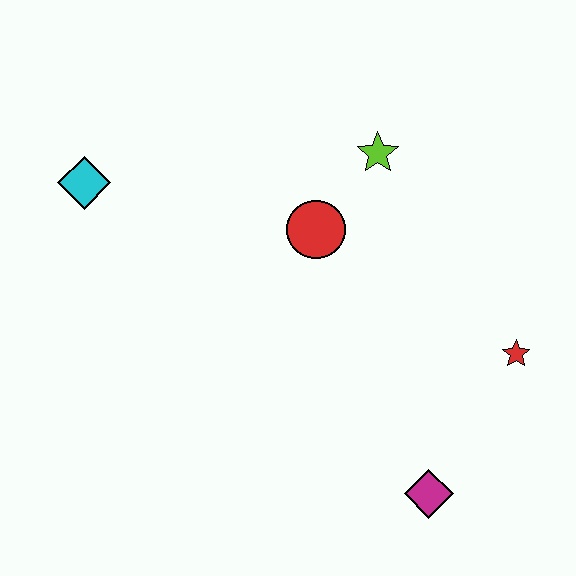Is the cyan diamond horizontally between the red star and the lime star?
No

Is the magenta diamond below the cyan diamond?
Yes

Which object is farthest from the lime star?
The magenta diamond is farthest from the lime star.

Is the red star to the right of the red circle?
Yes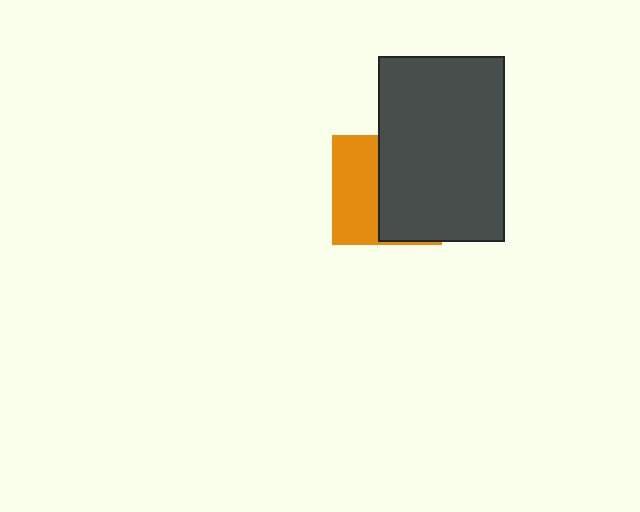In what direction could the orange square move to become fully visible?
The orange square could move left. That would shift it out from behind the dark gray rectangle entirely.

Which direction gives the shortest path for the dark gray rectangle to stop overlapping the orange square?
Moving right gives the shortest separation.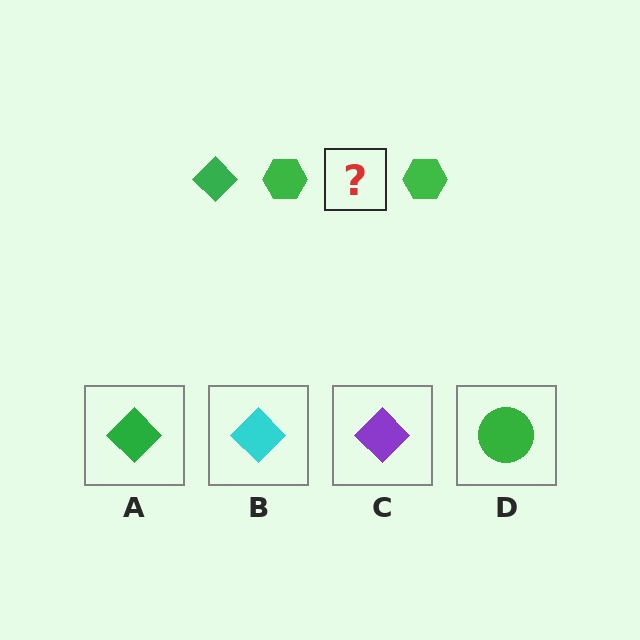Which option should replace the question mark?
Option A.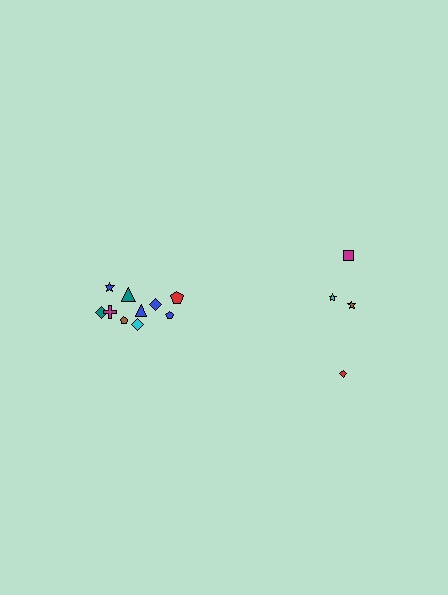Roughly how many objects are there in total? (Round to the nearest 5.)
Roughly 15 objects in total.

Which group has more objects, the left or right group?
The left group.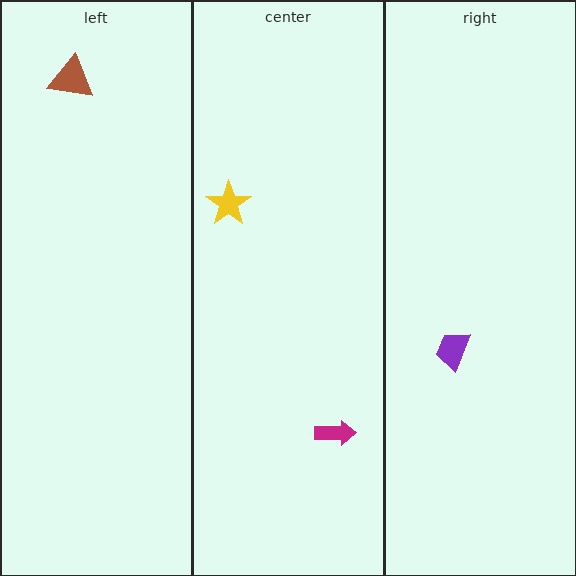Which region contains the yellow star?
The center region.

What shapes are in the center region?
The magenta arrow, the yellow star.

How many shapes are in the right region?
1.